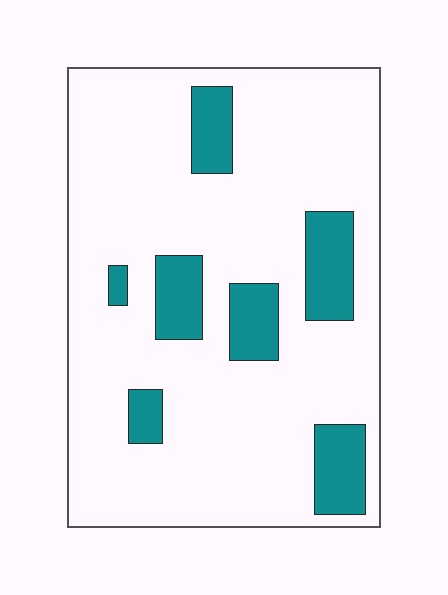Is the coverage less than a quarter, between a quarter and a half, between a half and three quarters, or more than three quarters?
Less than a quarter.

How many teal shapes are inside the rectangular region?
7.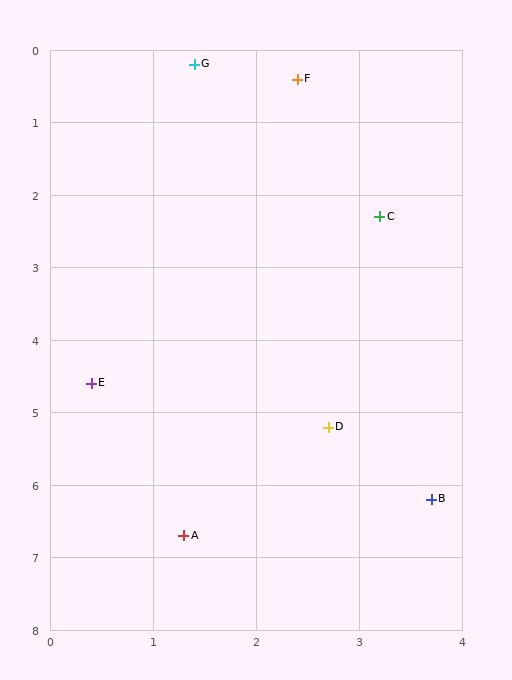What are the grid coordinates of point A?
Point A is at approximately (1.3, 6.7).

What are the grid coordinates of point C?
Point C is at approximately (3.2, 2.3).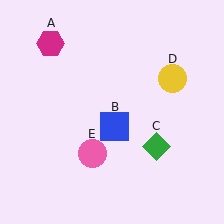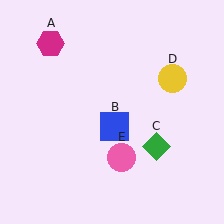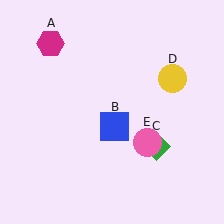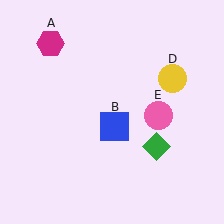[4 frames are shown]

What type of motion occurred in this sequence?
The pink circle (object E) rotated counterclockwise around the center of the scene.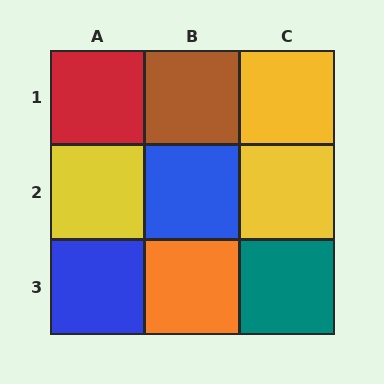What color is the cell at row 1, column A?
Red.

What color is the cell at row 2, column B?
Blue.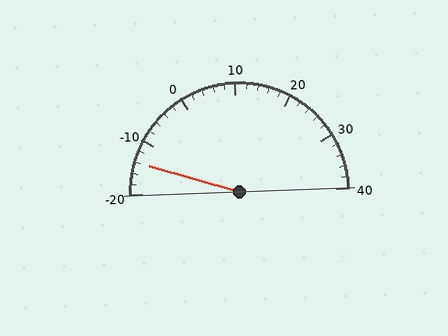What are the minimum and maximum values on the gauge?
The gauge ranges from -20 to 40.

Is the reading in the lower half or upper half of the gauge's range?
The reading is in the lower half of the range (-20 to 40).